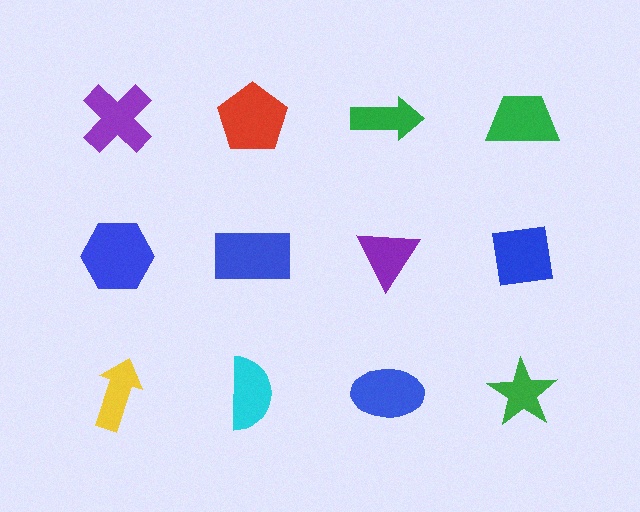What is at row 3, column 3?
A blue ellipse.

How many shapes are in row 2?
4 shapes.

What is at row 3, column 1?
A yellow arrow.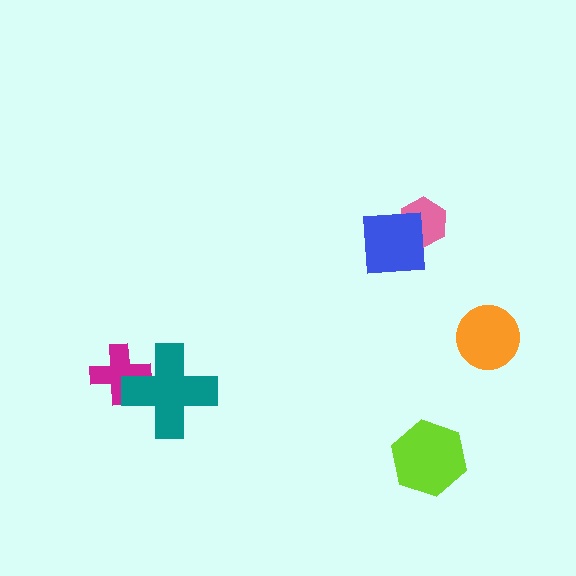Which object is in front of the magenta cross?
The teal cross is in front of the magenta cross.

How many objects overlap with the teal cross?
1 object overlaps with the teal cross.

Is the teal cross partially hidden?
No, no other shape covers it.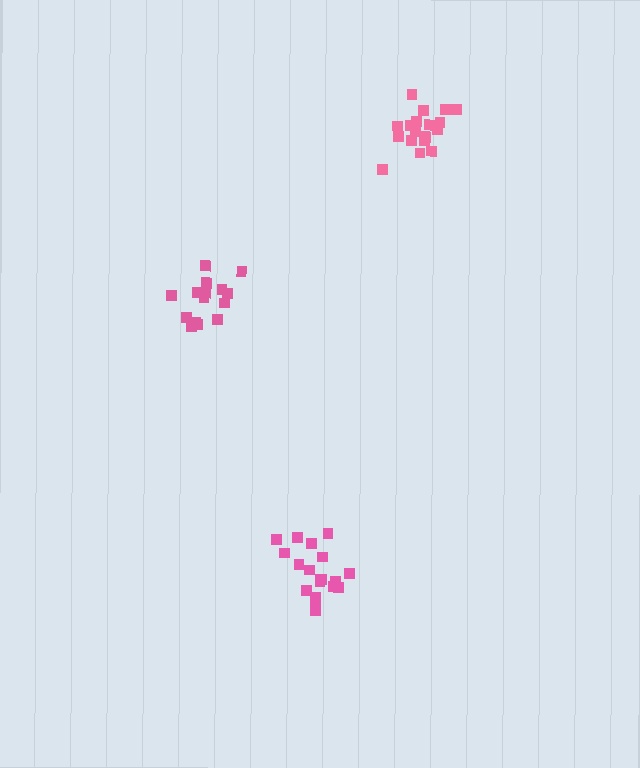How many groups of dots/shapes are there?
There are 3 groups.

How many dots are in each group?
Group 1: 20 dots, Group 2: 15 dots, Group 3: 19 dots (54 total).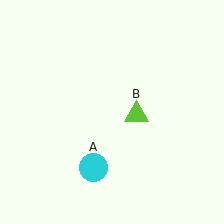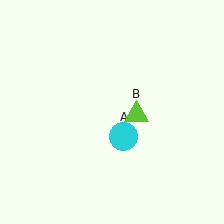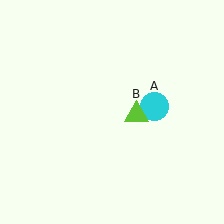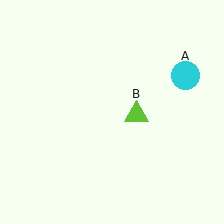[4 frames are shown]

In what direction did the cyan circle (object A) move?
The cyan circle (object A) moved up and to the right.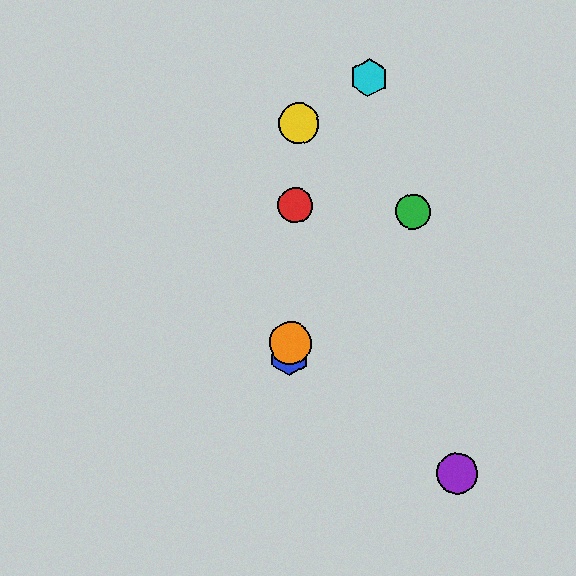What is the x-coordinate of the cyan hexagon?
The cyan hexagon is at x≈369.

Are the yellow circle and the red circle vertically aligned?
Yes, both are at x≈298.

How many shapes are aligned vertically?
4 shapes (the red circle, the blue hexagon, the yellow circle, the orange circle) are aligned vertically.